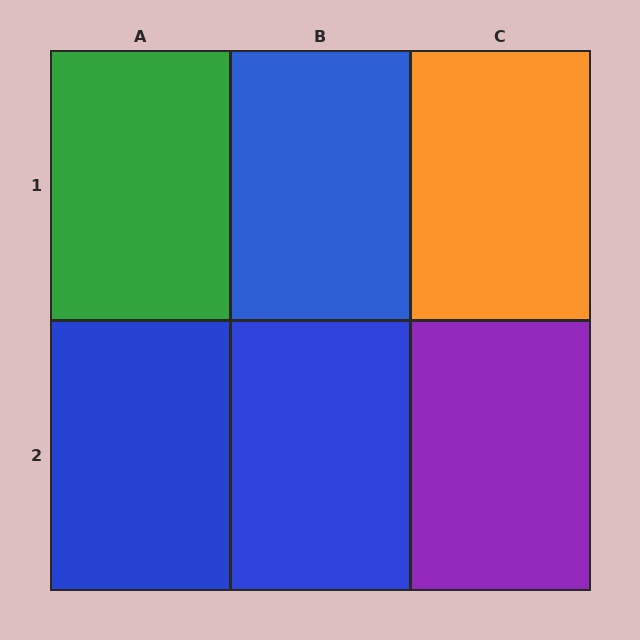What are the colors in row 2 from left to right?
Blue, blue, purple.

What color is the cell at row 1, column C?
Orange.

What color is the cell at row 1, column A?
Green.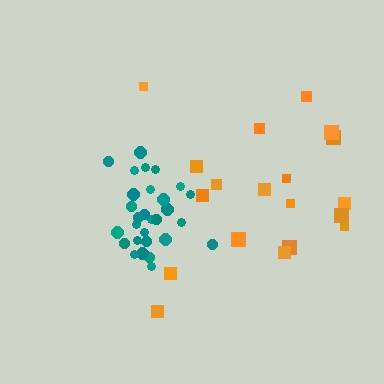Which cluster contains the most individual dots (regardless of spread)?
Teal (29).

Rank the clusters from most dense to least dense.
teal, orange.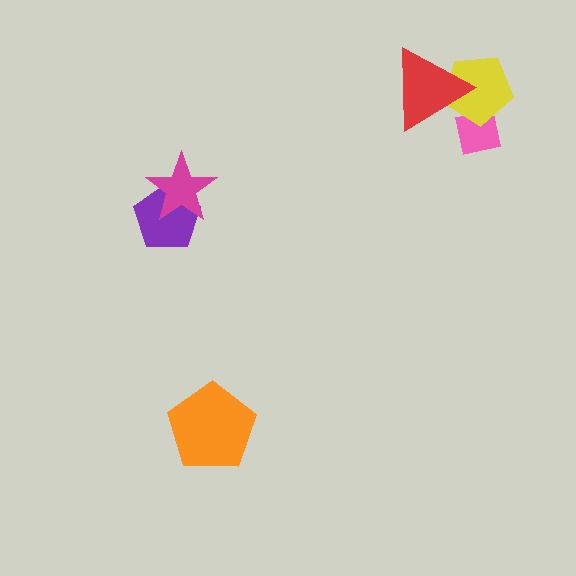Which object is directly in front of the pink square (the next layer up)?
The yellow pentagon is directly in front of the pink square.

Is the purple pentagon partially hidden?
Yes, it is partially covered by another shape.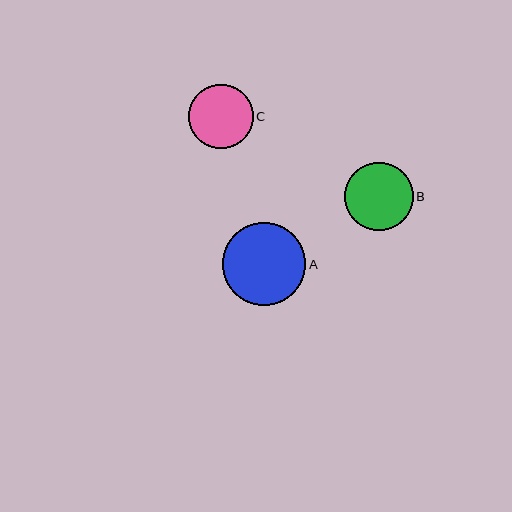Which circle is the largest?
Circle A is the largest with a size of approximately 83 pixels.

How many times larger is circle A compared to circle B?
Circle A is approximately 1.2 times the size of circle B.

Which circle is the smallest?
Circle C is the smallest with a size of approximately 65 pixels.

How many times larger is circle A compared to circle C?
Circle A is approximately 1.3 times the size of circle C.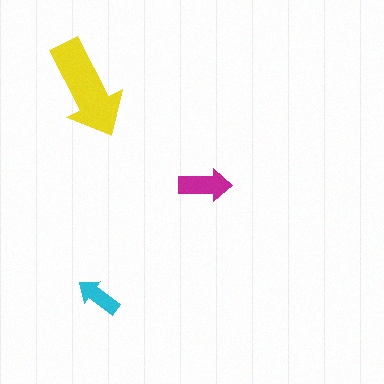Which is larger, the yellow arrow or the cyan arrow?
The yellow one.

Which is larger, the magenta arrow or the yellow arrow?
The yellow one.